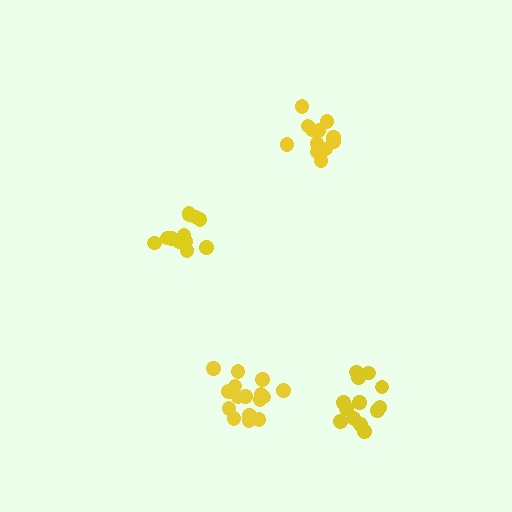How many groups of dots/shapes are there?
There are 4 groups.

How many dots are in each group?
Group 1: 13 dots, Group 2: 12 dots, Group 3: 12 dots, Group 4: 17 dots (54 total).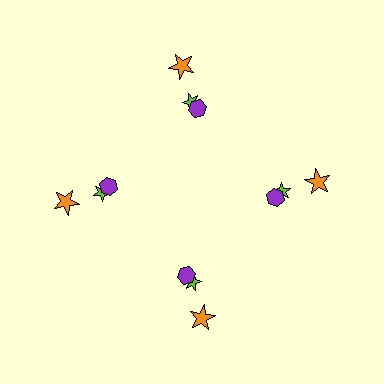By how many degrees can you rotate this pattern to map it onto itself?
The pattern maps onto itself every 90 degrees of rotation.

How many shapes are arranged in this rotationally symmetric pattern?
There are 12 shapes, arranged in 4 groups of 3.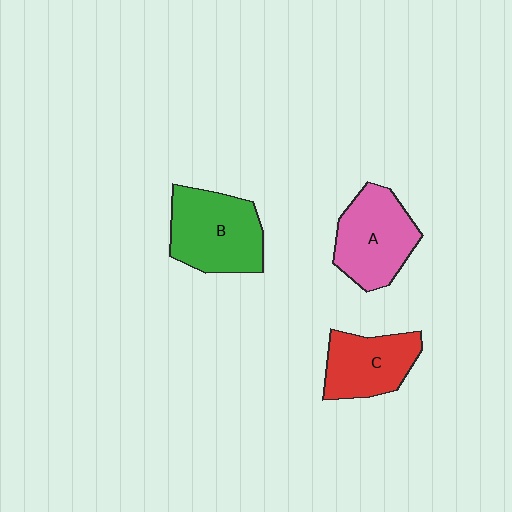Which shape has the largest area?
Shape B (green).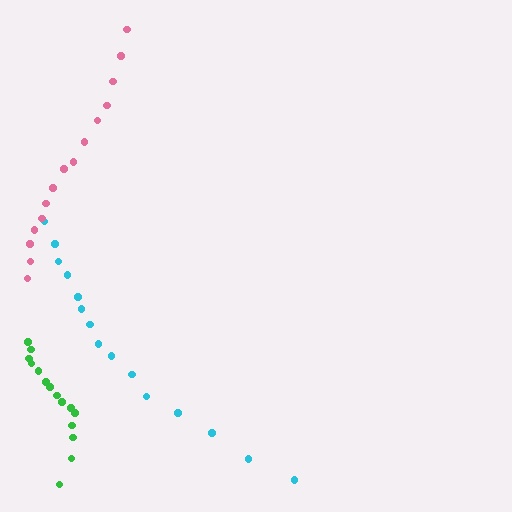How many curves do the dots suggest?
There are 3 distinct paths.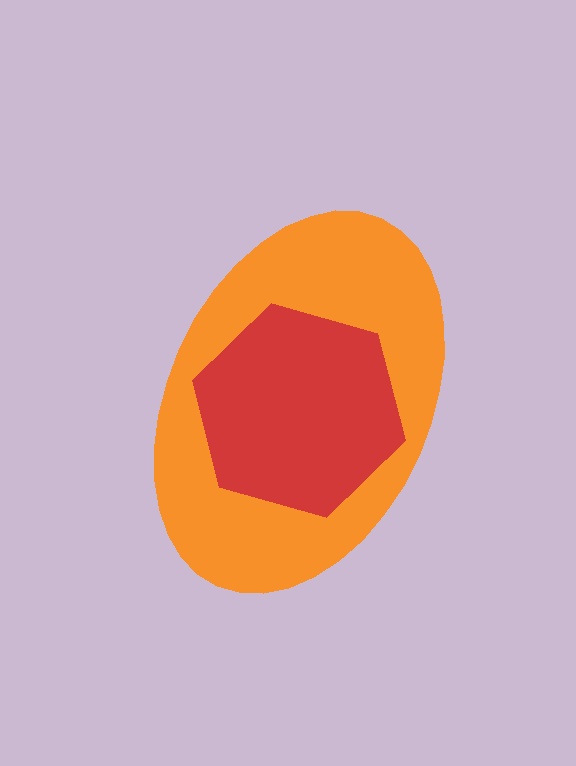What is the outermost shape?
The orange ellipse.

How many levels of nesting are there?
2.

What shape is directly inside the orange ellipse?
The red hexagon.